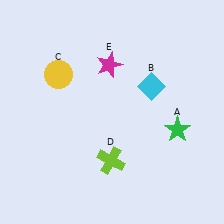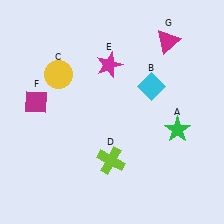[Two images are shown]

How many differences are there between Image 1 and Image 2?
There are 2 differences between the two images.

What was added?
A magenta diamond (F), a magenta triangle (G) were added in Image 2.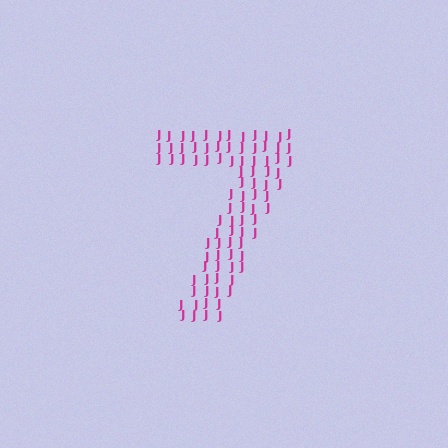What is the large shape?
The large shape is the digit 7.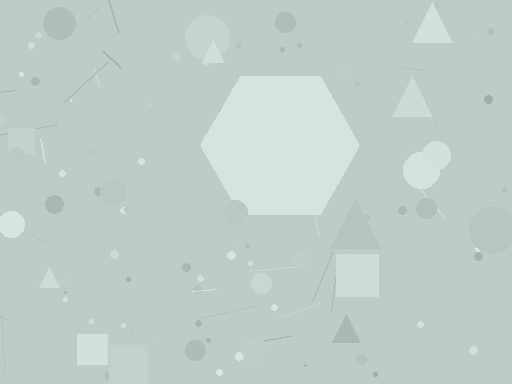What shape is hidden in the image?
A hexagon is hidden in the image.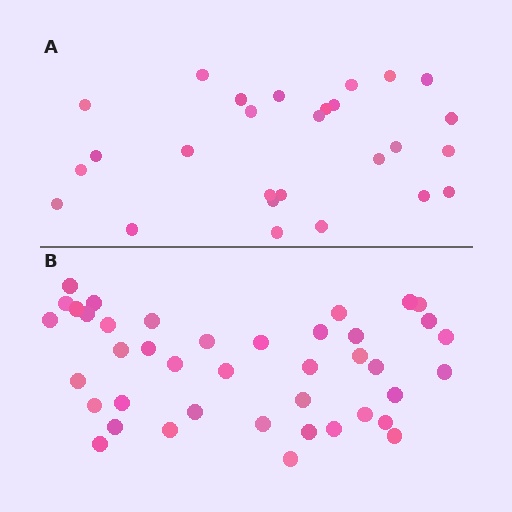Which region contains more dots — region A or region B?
Region B (the bottom region) has more dots.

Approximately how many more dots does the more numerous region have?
Region B has approximately 15 more dots than region A.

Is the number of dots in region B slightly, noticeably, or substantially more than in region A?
Region B has substantially more. The ratio is roughly 1.5 to 1.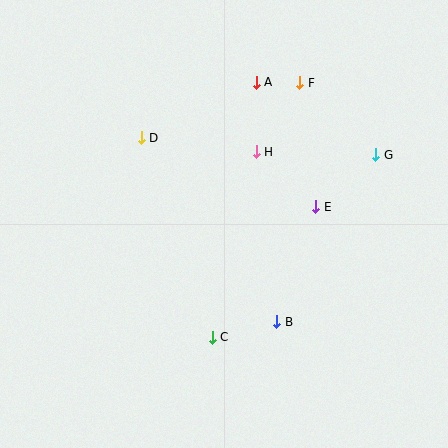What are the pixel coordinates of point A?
Point A is at (256, 82).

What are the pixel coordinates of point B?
Point B is at (277, 322).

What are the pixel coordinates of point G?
Point G is at (376, 155).